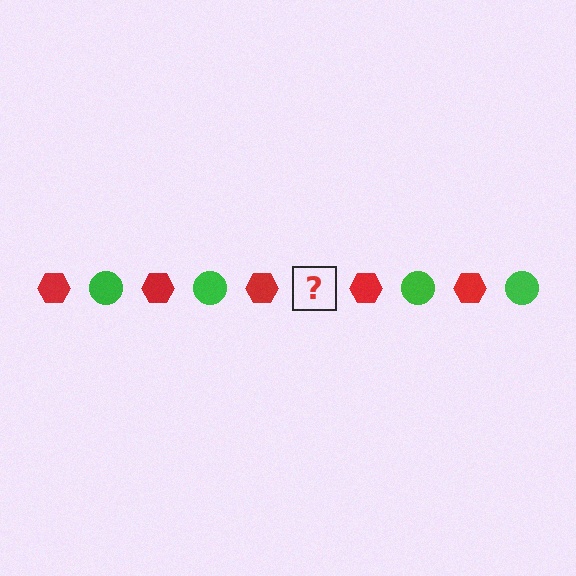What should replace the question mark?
The question mark should be replaced with a green circle.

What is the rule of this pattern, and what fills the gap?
The rule is that the pattern alternates between red hexagon and green circle. The gap should be filled with a green circle.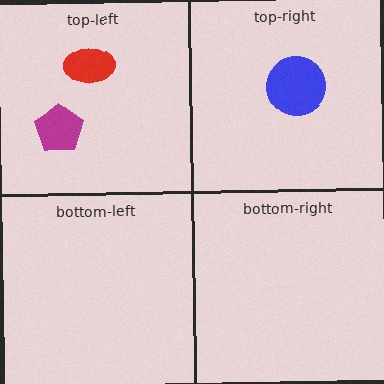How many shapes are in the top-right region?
1.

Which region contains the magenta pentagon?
The top-left region.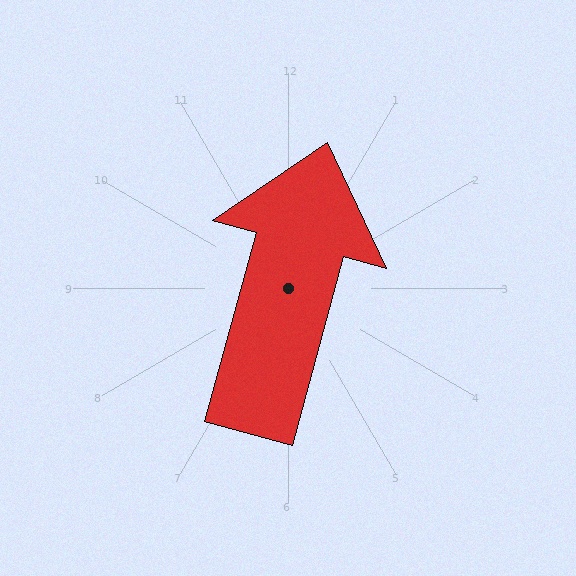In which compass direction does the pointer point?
North.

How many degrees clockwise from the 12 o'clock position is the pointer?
Approximately 15 degrees.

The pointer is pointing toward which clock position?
Roughly 1 o'clock.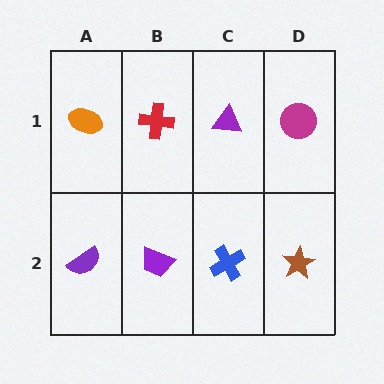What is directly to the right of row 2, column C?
A brown star.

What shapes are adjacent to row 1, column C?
A blue cross (row 2, column C), a red cross (row 1, column B), a magenta circle (row 1, column D).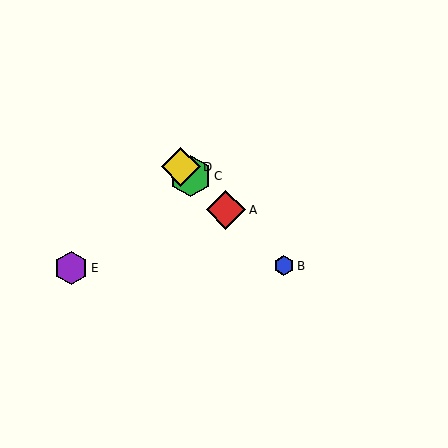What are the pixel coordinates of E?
Object E is at (71, 268).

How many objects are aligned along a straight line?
4 objects (A, B, C, D) are aligned along a straight line.